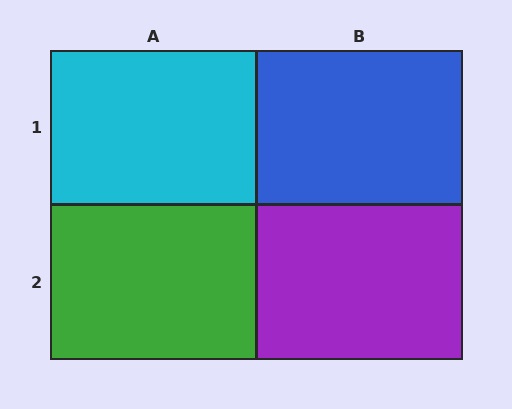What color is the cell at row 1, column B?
Blue.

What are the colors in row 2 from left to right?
Green, purple.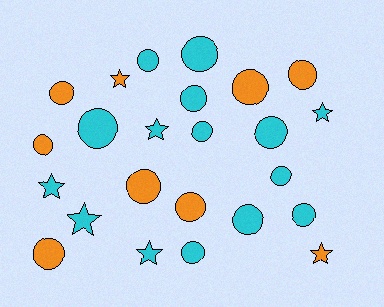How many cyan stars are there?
There are 5 cyan stars.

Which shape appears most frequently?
Circle, with 17 objects.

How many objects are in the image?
There are 24 objects.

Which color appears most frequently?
Cyan, with 15 objects.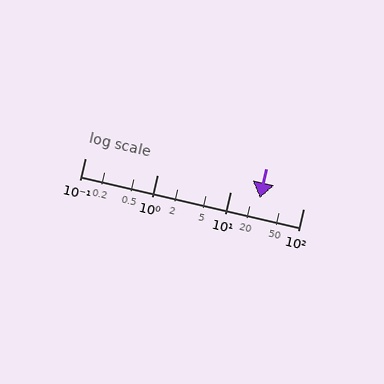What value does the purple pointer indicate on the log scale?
The pointer indicates approximately 25.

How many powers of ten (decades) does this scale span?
The scale spans 3 decades, from 0.1 to 100.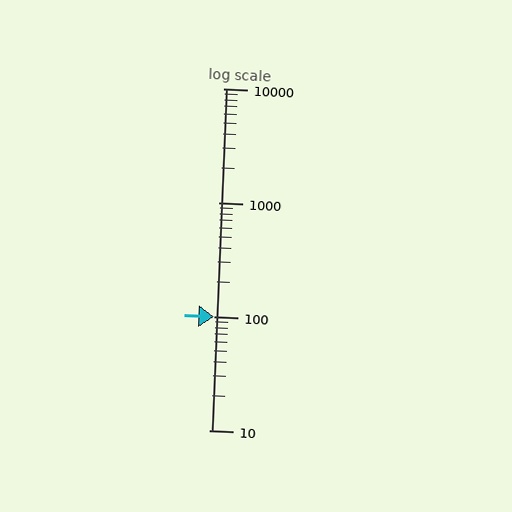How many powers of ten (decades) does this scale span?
The scale spans 3 decades, from 10 to 10000.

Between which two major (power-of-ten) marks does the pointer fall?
The pointer is between 100 and 1000.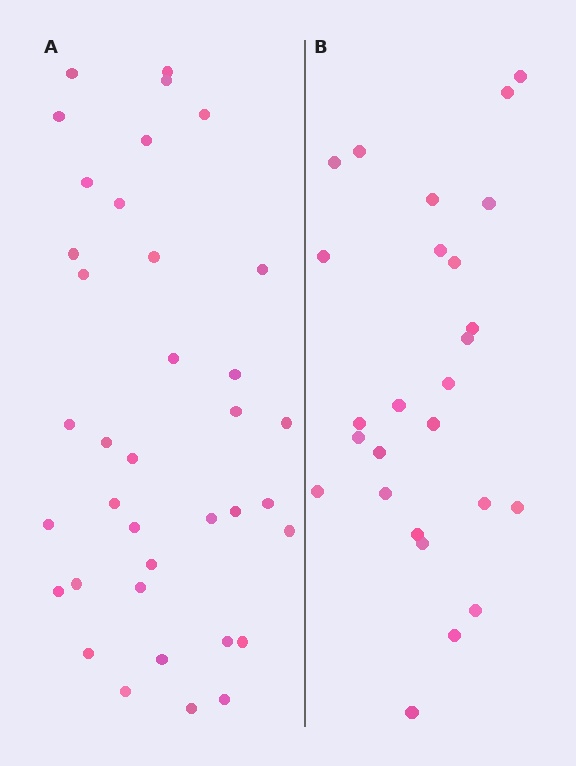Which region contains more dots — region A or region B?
Region A (the left region) has more dots.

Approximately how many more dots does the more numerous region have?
Region A has roughly 12 or so more dots than region B.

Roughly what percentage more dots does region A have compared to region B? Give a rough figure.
About 40% more.